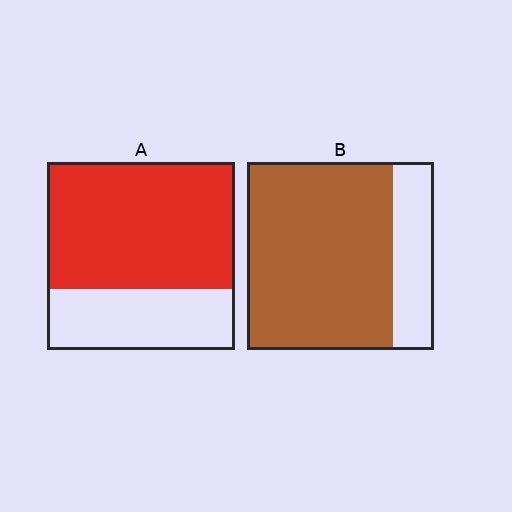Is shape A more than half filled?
Yes.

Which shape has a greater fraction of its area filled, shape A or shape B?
Shape B.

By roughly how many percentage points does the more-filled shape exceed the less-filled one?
By roughly 10 percentage points (B over A).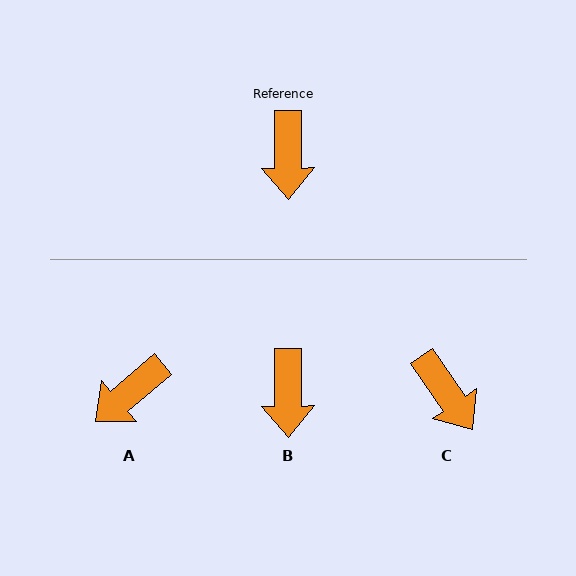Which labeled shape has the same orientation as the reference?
B.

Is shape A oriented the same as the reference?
No, it is off by about 50 degrees.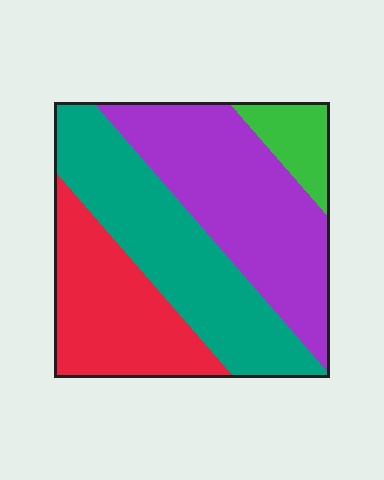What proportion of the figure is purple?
Purple covers 35% of the figure.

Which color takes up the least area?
Green, at roughly 10%.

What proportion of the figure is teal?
Teal takes up between a quarter and a half of the figure.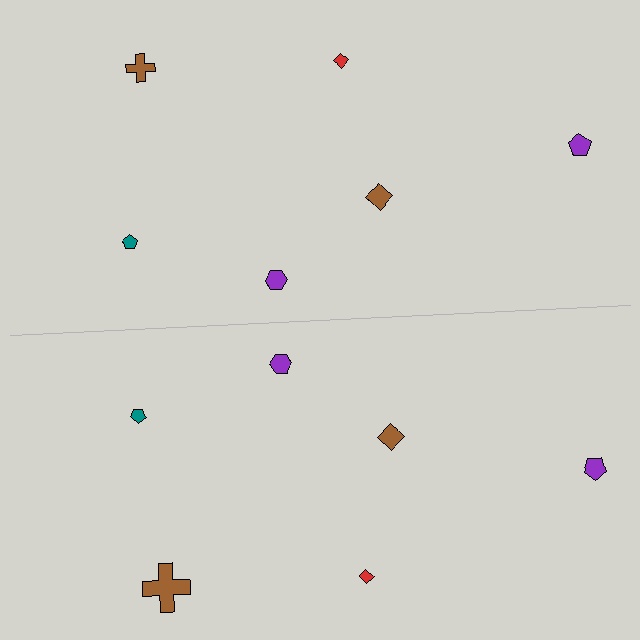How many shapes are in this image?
There are 12 shapes in this image.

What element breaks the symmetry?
The brown cross on the bottom side has a different size than its mirror counterpart.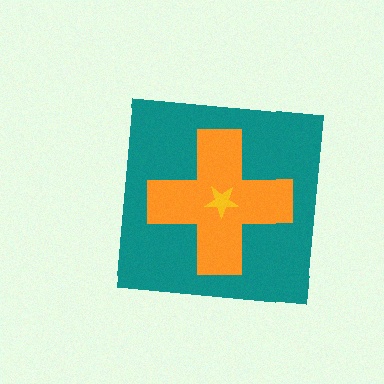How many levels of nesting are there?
3.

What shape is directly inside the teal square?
The orange cross.